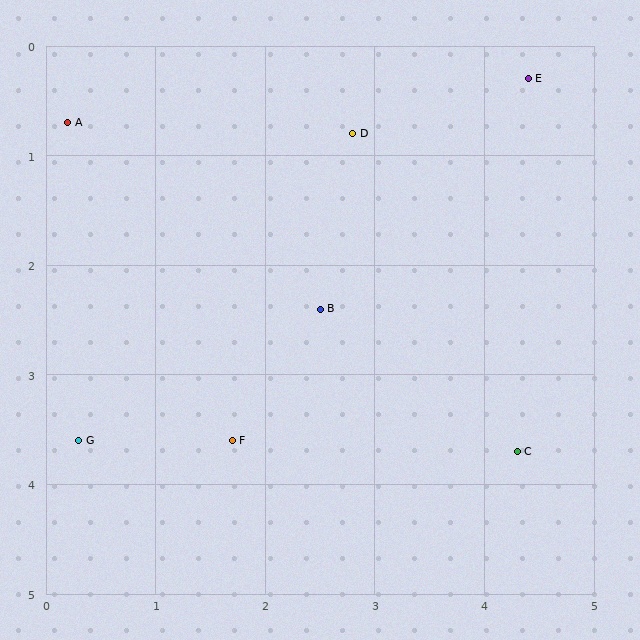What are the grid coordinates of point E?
Point E is at approximately (4.4, 0.3).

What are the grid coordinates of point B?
Point B is at approximately (2.5, 2.4).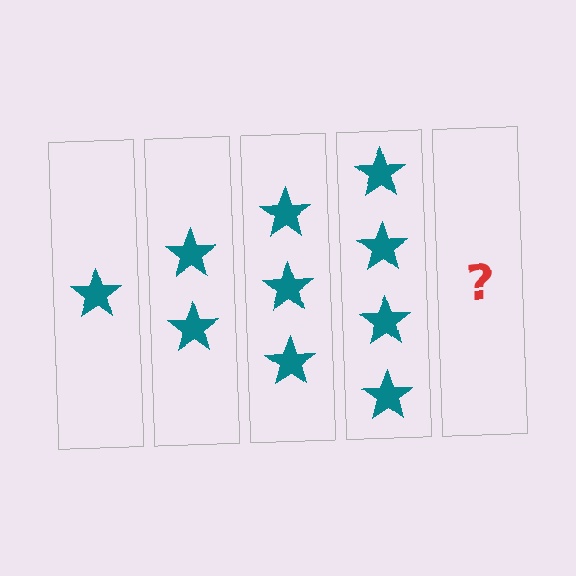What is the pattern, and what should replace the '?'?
The pattern is that each step adds one more star. The '?' should be 5 stars.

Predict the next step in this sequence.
The next step is 5 stars.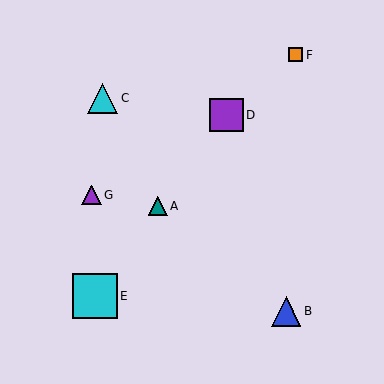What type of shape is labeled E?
Shape E is a cyan square.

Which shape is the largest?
The cyan square (labeled E) is the largest.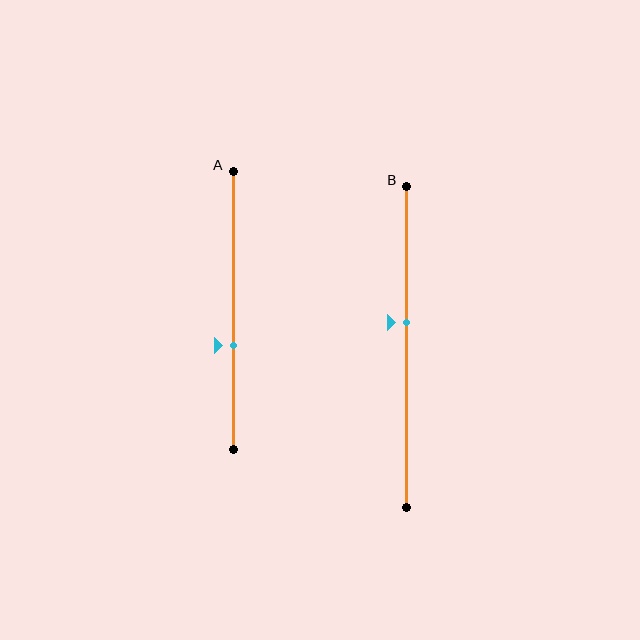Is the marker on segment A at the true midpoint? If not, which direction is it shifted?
No, the marker on segment A is shifted downward by about 12% of the segment length.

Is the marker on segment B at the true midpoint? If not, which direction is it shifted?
No, the marker on segment B is shifted upward by about 8% of the segment length.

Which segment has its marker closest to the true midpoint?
Segment B has its marker closest to the true midpoint.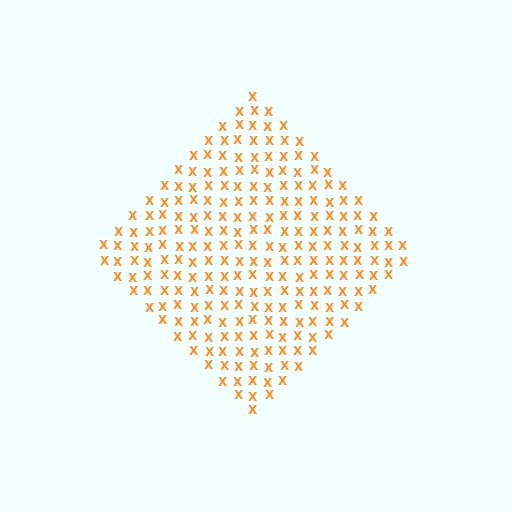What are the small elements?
The small elements are letter X's.